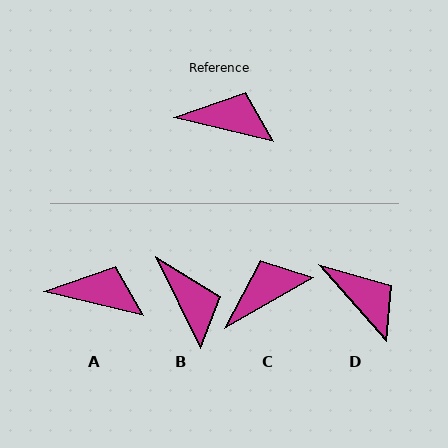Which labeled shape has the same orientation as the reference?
A.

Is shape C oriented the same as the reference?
No, it is off by about 43 degrees.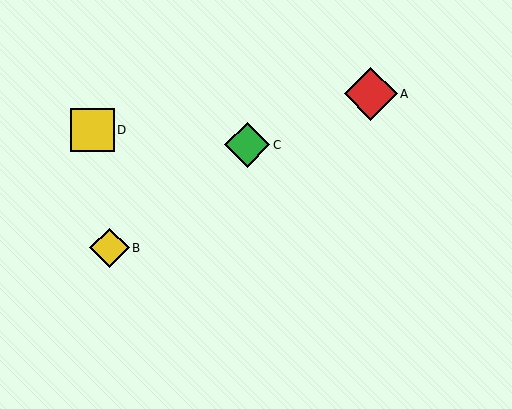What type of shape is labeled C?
Shape C is a green diamond.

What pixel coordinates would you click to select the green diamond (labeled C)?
Click at (247, 145) to select the green diamond C.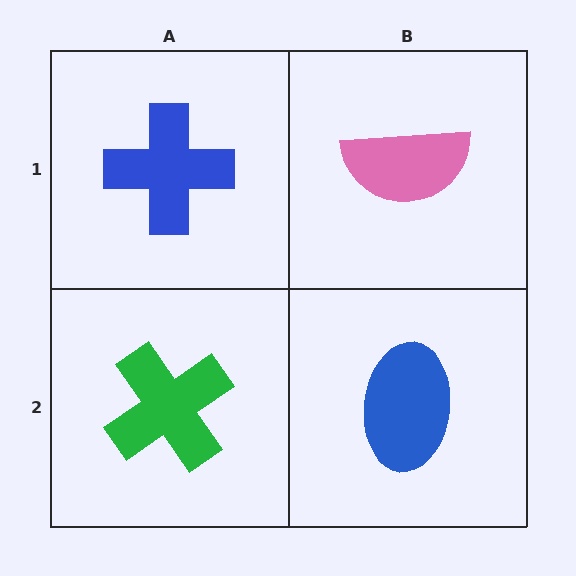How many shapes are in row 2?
2 shapes.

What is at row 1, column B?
A pink semicircle.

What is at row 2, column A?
A green cross.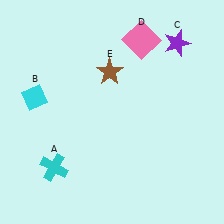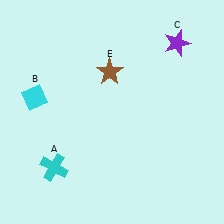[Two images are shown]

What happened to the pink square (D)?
The pink square (D) was removed in Image 2. It was in the top-right area of Image 1.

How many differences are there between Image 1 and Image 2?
There is 1 difference between the two images.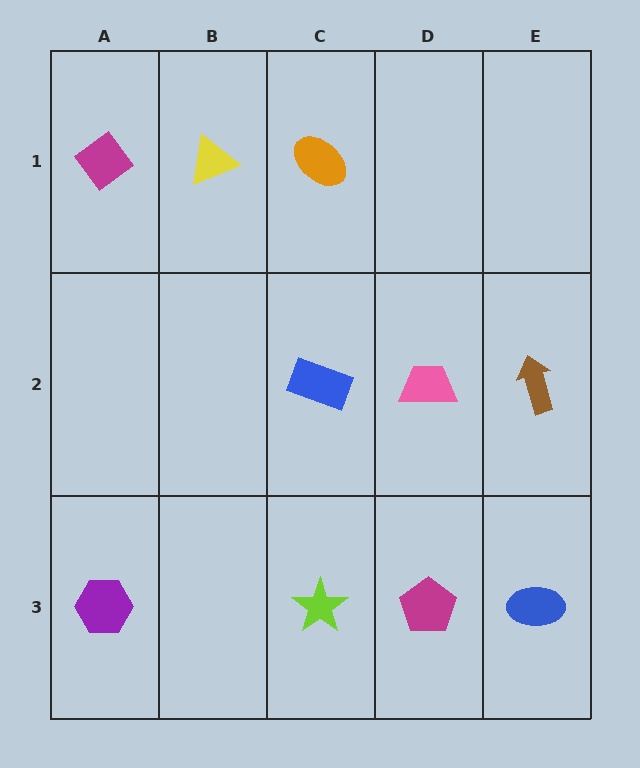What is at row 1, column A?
A magenta diamond.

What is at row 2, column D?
A pink trapezoid.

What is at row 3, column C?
A lime star.